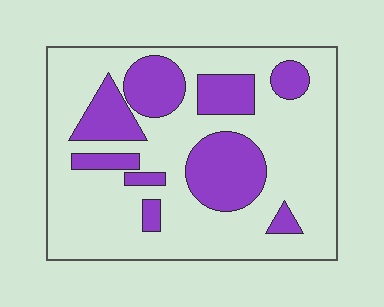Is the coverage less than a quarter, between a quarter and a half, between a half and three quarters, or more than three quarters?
Between a quarter and a half.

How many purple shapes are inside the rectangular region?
9.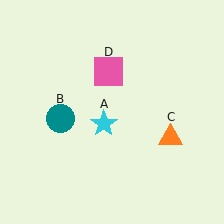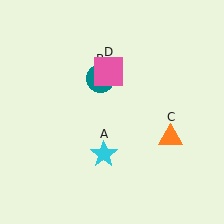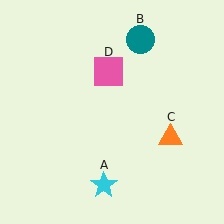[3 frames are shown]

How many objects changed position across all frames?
2 objects changed position: cyan star (object A), teal circle (object B).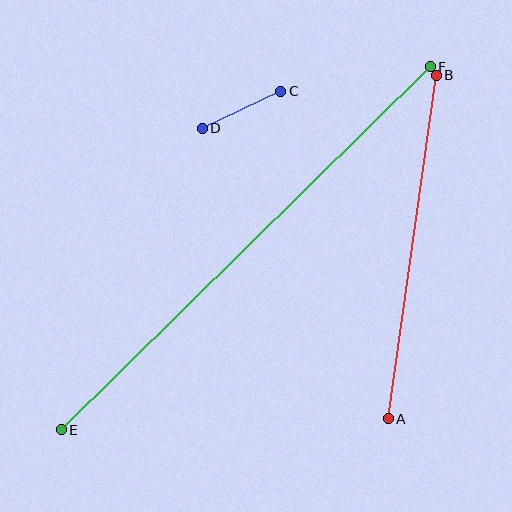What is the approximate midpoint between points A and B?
The midpoint is at approximately (412, 247) pixels.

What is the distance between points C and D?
The distance is approximately 87 pixels.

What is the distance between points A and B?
The distance is approximately 347 pixels.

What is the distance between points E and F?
The distance is approximately 518 pixels.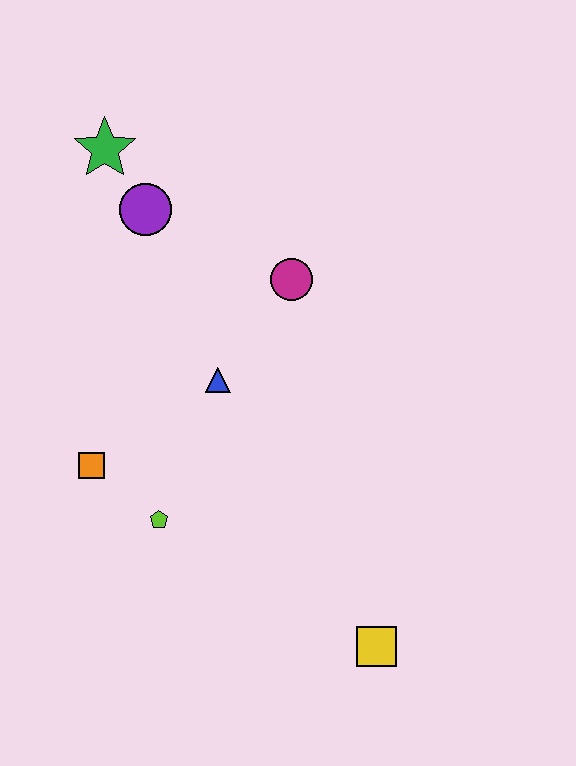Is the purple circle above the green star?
No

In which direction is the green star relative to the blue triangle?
The green star is above the blue triangle.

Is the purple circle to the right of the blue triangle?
No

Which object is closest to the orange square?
The lime pentagon is closest to the orange square.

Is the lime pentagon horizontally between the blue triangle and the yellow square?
No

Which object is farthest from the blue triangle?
The yellow square is farthest from the blue triangle.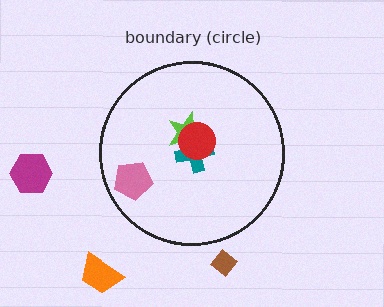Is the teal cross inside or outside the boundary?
Inside.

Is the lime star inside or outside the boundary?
Inside.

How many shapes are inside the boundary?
4 inside, 3 outside.